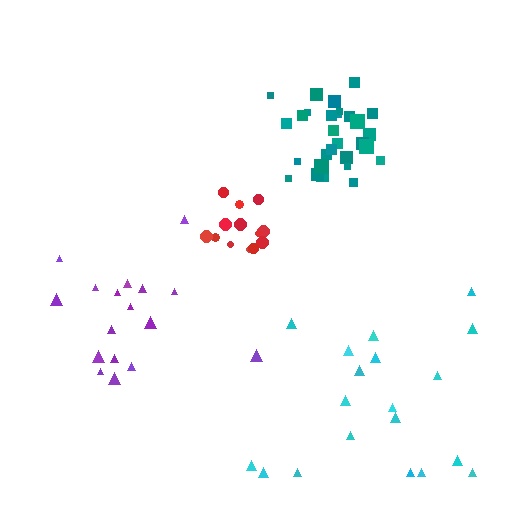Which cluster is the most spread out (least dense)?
Cyan.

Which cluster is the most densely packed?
Teal.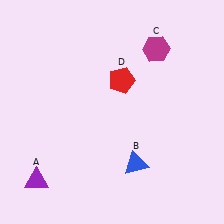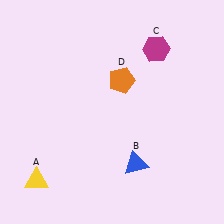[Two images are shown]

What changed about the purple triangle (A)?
In Image 1, A is purple. In Image 2, it changed to yellow.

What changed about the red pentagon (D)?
In Image 1, D is red. In Image 2, it changed to orange.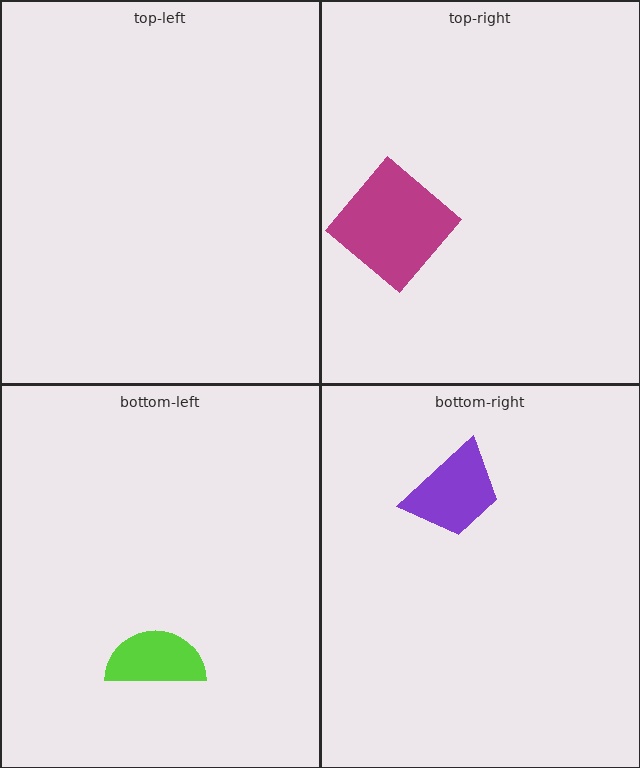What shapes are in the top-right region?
The magenta diamond.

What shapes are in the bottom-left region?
The lime semicircle.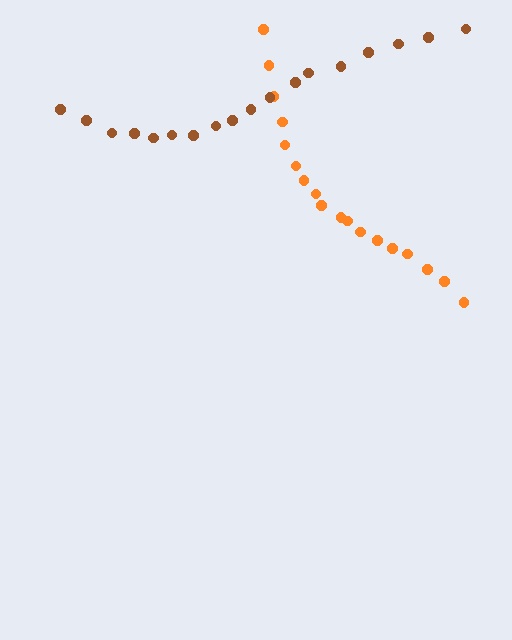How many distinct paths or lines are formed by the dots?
There are 2 distinct paths.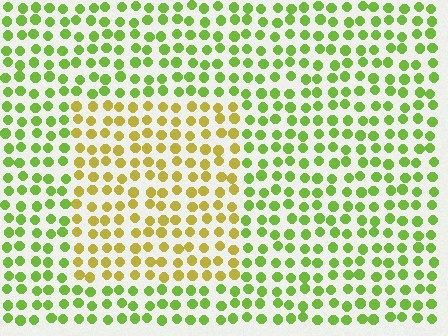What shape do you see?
I see a rectangle.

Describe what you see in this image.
The image is filled with small lime elements in a uniform arrangement. A rectangle-shaped region is visible where the elements are tinted to a slightly different hue, forming a subtle color boundary.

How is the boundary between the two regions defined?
The boundary is defined purely by a slight shift in hue (about 41 degrees). Spacing, size, and orientation are identical on both sides.